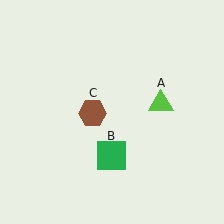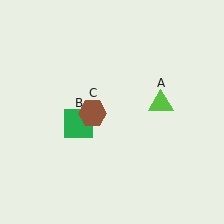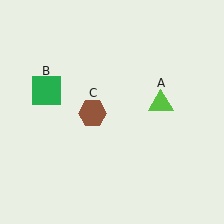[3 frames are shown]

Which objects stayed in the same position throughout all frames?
Lime triangle (object A) and brown hexagon (object C) remained stationary.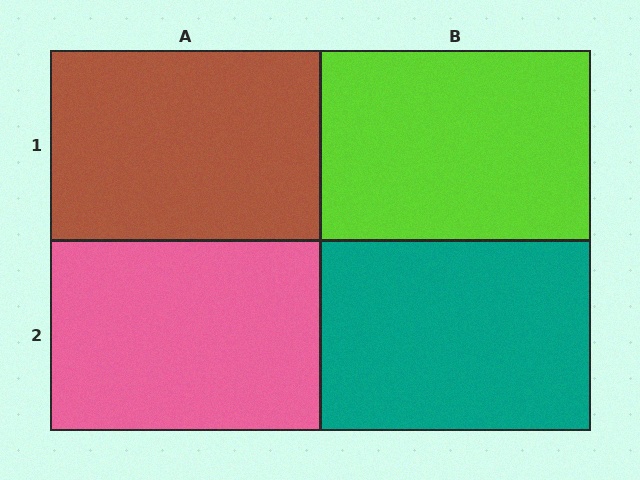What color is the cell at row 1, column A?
Brown.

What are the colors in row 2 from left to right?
Pink, teal.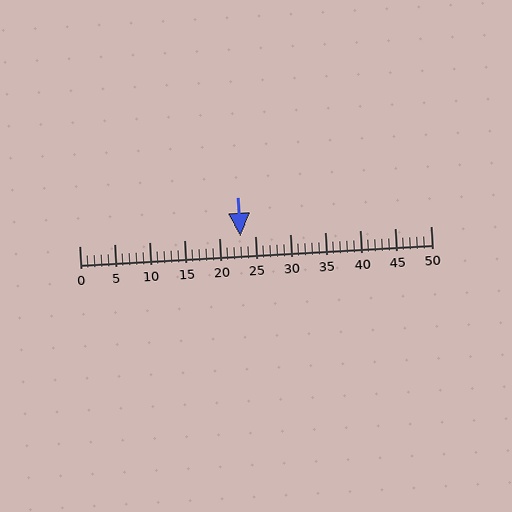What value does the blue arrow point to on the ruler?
The blue arrow points to approximately 23.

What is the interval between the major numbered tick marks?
The major tick marks are spaced 5 units apart.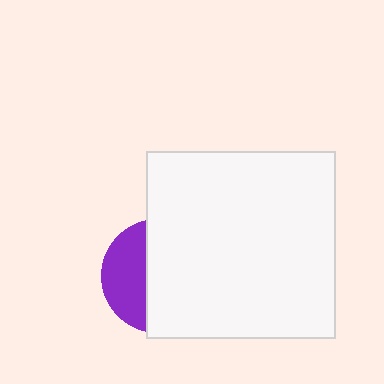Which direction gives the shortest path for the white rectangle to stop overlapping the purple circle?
Moving right gives the shortest separation.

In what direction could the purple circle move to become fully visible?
The purple circle could move left. That would shift it out from behind the white rectangle entirely.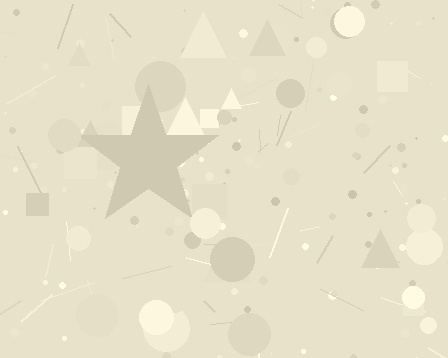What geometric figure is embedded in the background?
A star is embedded in the background.